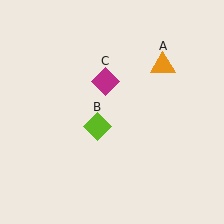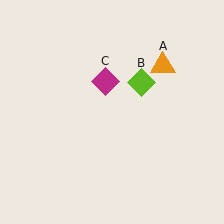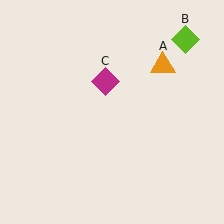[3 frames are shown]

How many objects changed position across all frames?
1 object changed position: lime diamond (object B).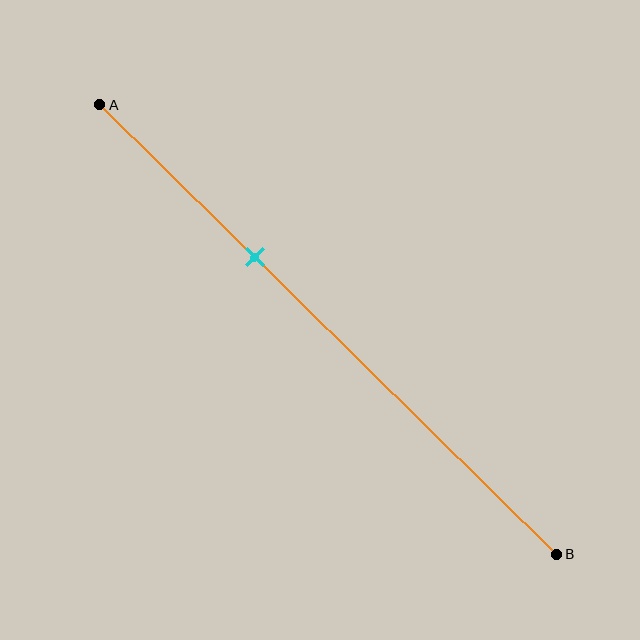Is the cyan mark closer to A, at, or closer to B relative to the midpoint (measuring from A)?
The cyan mark is closer to point A than the midpoint of segment AB.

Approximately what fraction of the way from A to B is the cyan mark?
The cyan mark is approximately 35% of the way from A to B.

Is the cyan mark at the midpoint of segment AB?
No, the mark is at about 35% from A, not at the 50% midpoint.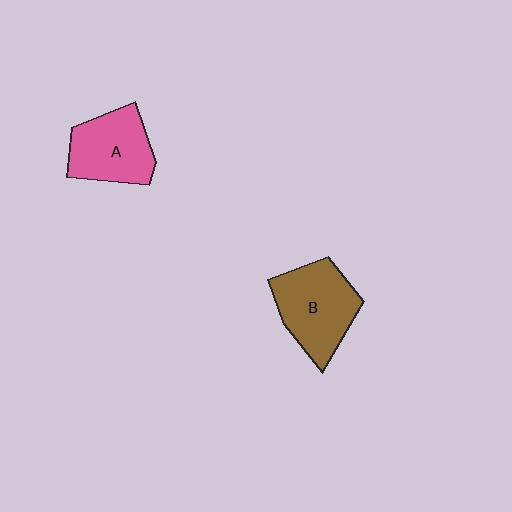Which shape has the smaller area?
Shape A (pink).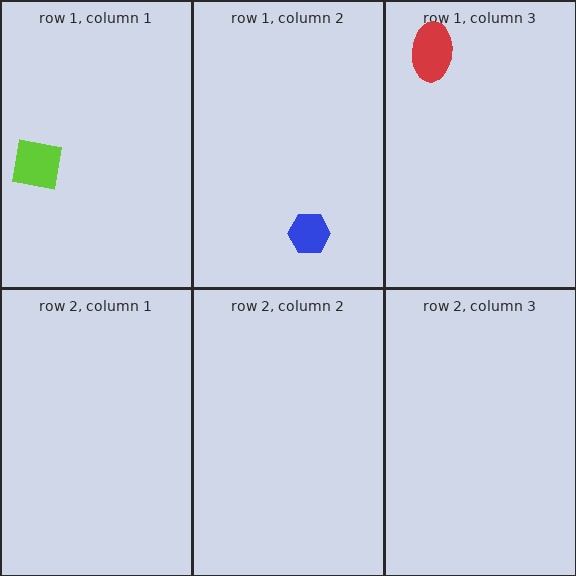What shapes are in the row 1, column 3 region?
The red ellipse.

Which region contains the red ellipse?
The row 1, column 3 region.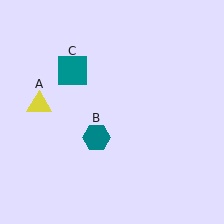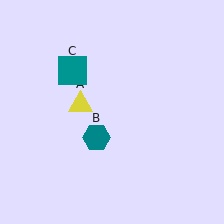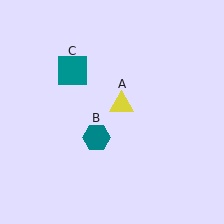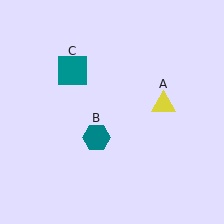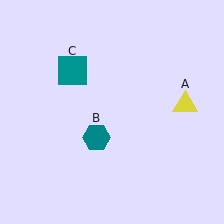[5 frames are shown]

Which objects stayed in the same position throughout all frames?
Teal hexagon (object B) and teal square (object C) remained stationary.